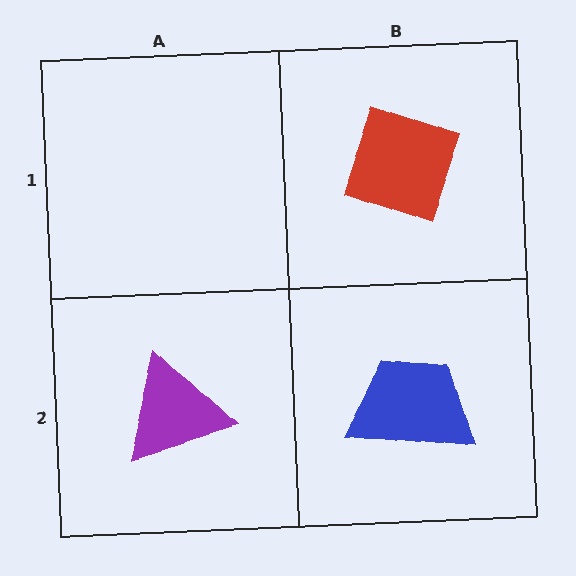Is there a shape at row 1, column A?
No, that cell is empty.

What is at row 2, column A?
A purple triangle.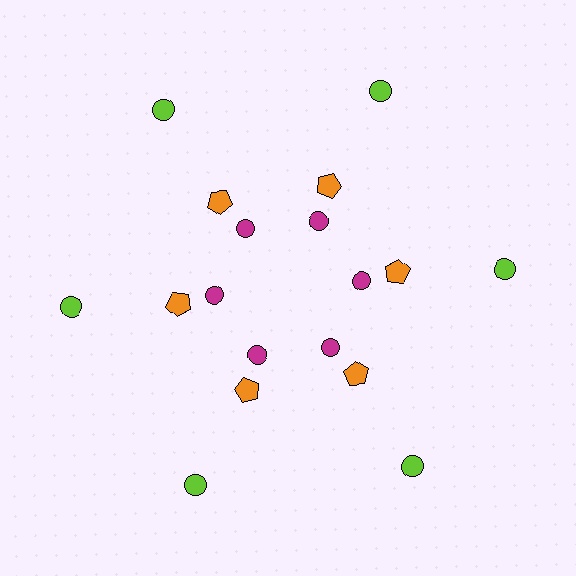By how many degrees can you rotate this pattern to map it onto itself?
The pattern maps onto itself every 60 degrees of rotation.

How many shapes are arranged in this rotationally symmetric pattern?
There are 18 shapes, arranged in 6 groups of 3.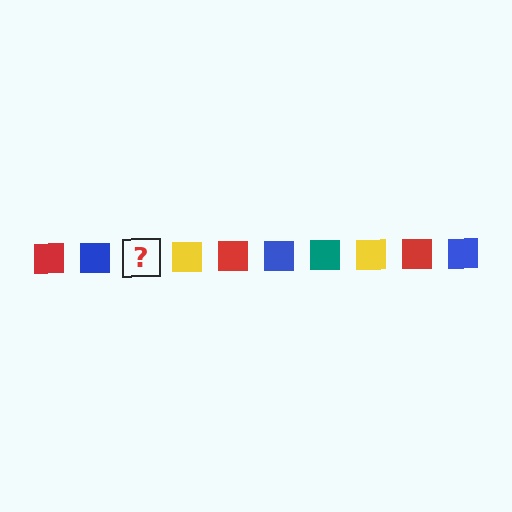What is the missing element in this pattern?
The missing element is a teal square.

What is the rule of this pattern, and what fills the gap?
The rule is that the pattern cycles through red, blue, teal, yellow squares. The gap should be filled with a teal square.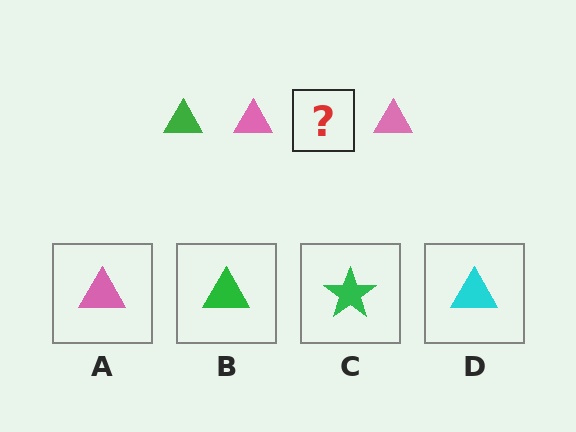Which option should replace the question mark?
Option B.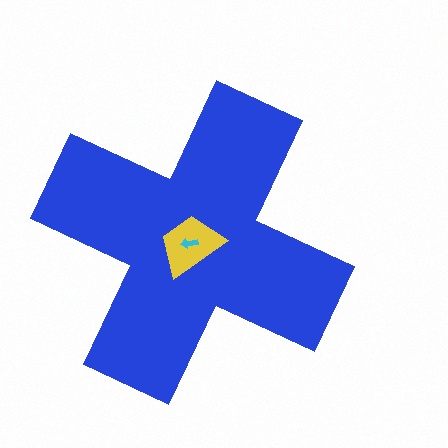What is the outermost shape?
The blue cross.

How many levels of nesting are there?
3.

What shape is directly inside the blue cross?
The yellow trapezoid.